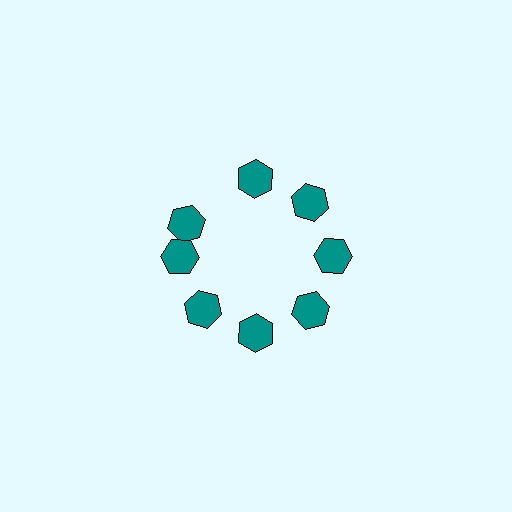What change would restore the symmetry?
The symmetry would be restored by rotating it back into even spacing with its neighbors so that all 8 hexagons sit at equal angles and equal distance from the center.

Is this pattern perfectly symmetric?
No. The 8 teal hexagons are arranged in a ring, but one element near the 10 o'clock position is rotated out of alignment along the ring, breaking the 8-fold rotational symmetry.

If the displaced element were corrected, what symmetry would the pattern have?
It would have 8-fold rotational symmetry — the pattern would map onto itself every 45 degrees.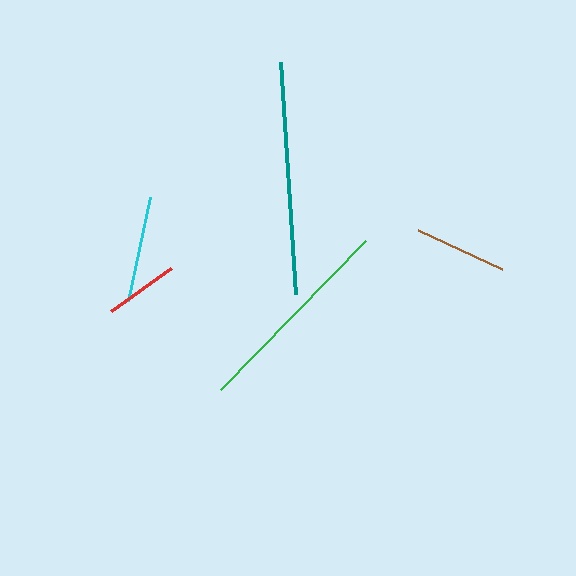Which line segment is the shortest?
The red line is the shortest at approximately 74 pixels.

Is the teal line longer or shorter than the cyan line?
The teal line is longer than the cyan line.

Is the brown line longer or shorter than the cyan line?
The cyan line is longer than the brown line.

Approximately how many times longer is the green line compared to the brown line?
The green line is approximately 2.2 times the length of the brown line.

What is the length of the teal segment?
The teal segment is approximately 232 pixels long.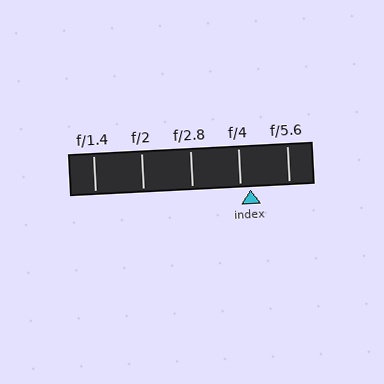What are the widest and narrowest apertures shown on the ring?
The widest aperture shown is f/1.4 and the narrowest is f/5.6.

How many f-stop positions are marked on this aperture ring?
There are 5 f-stop positions marked.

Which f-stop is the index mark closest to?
The index mark is closest to f/4.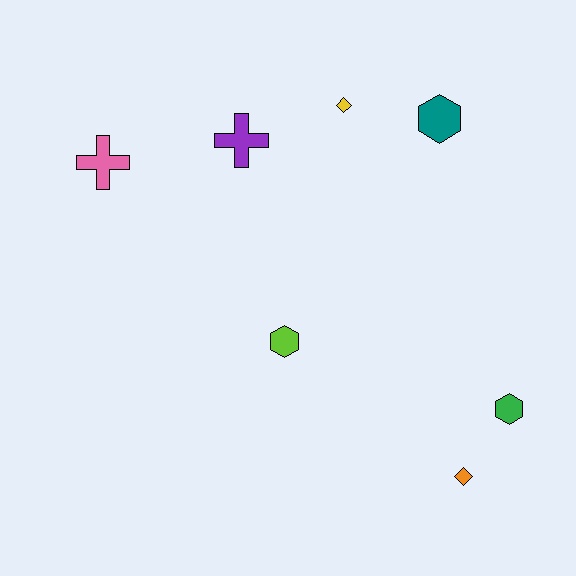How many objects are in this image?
There are 7 objects.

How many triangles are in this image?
There are no triangles.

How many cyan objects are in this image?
There are no cyan objects.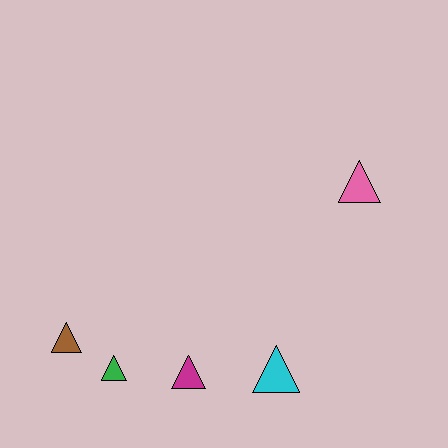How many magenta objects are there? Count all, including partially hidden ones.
There is 1 magenta object.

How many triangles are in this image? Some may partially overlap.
There are 5 triangles.